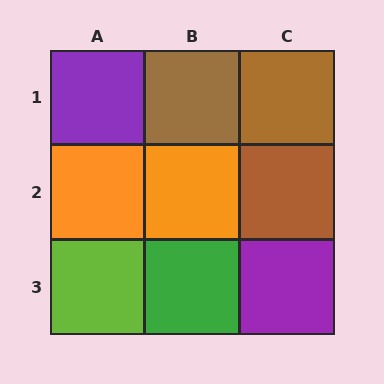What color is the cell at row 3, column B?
Green.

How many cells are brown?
3 cells are brown.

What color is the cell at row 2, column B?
Orange.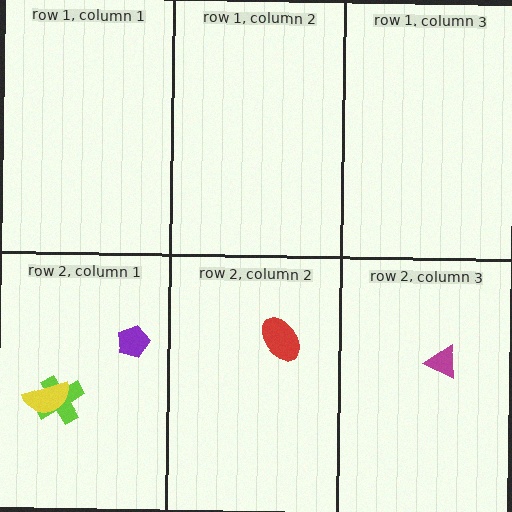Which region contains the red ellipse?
The row 2, column 2 region.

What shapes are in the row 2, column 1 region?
The lime cross, the purple pentagon, the yellow semicircle.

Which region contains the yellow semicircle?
The row 2, column 1 region.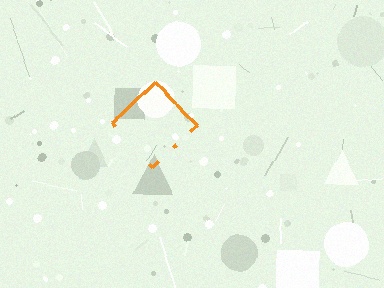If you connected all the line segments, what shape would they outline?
They would outline a diamond.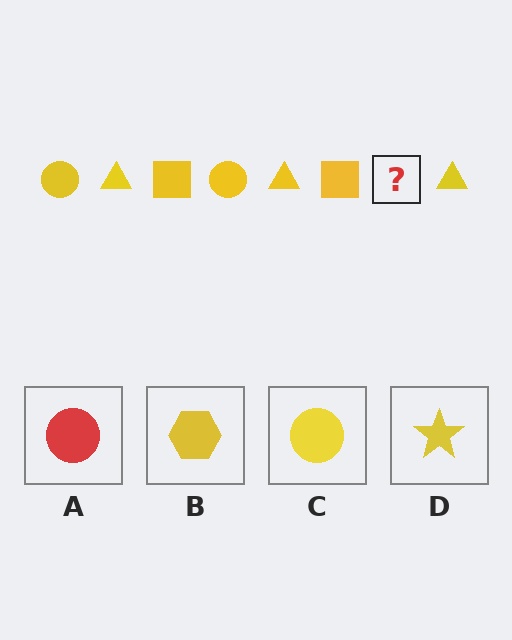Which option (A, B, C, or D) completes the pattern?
C.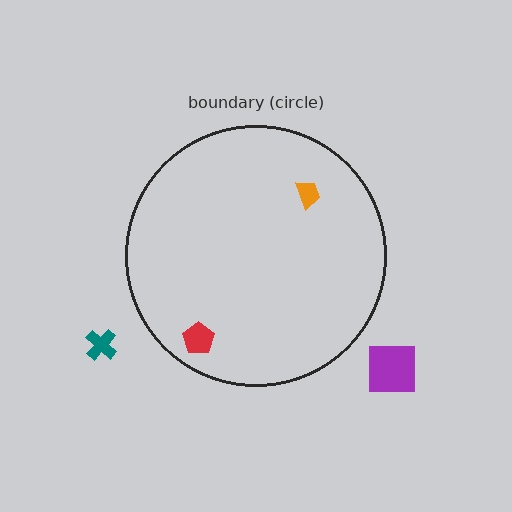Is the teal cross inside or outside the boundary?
Outside.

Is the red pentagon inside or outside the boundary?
Inside.